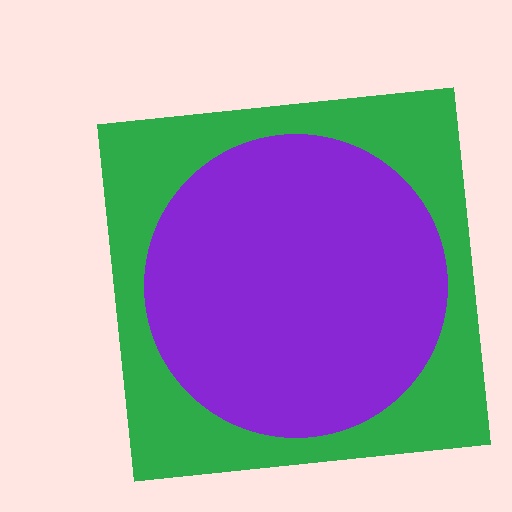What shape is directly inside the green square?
The purple circle.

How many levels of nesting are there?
2.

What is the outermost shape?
The green square.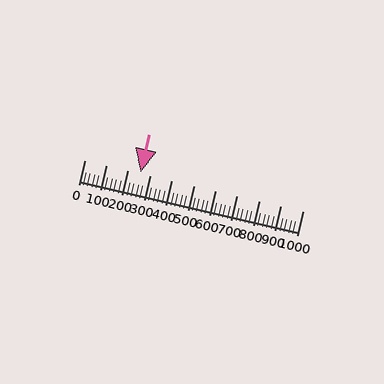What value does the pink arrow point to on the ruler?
The pink arrow points to approximately 256.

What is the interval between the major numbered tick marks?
The major tick marks are spaced 100 units apart.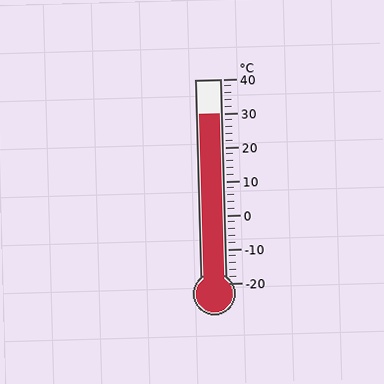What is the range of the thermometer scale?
The thermometer scale ranges from -20°C to 40°C.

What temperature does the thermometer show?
The thermometer shows approximately 30°C.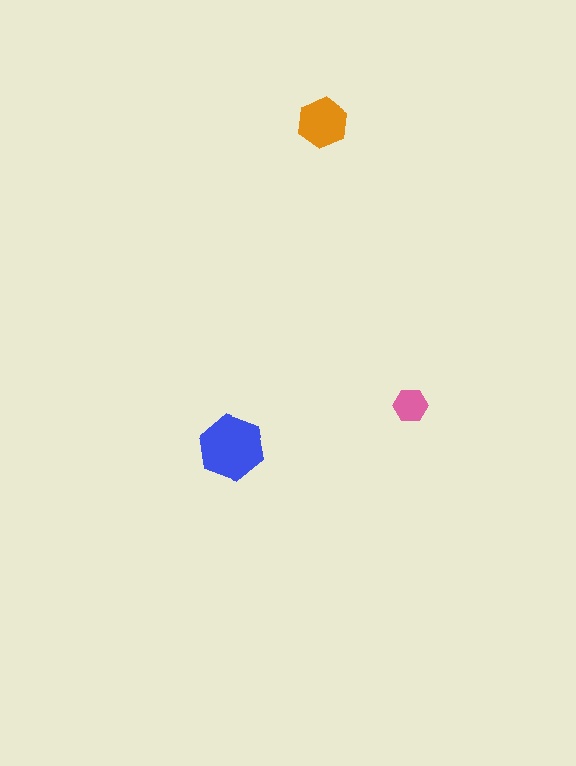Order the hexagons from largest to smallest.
the blue one, the orange one, the pink one.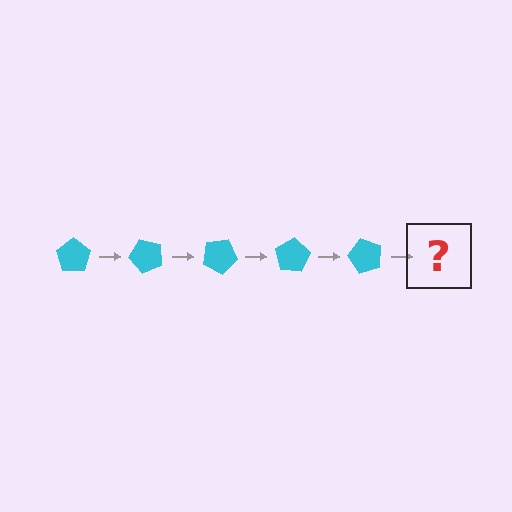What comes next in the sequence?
The next element should be a cyan pentagon rotated 250 degrees.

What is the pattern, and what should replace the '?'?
The pattern is that the pentagon rotates 50 degrees each step. The '?' should be a cyan pentagon rotated 250 degrees.